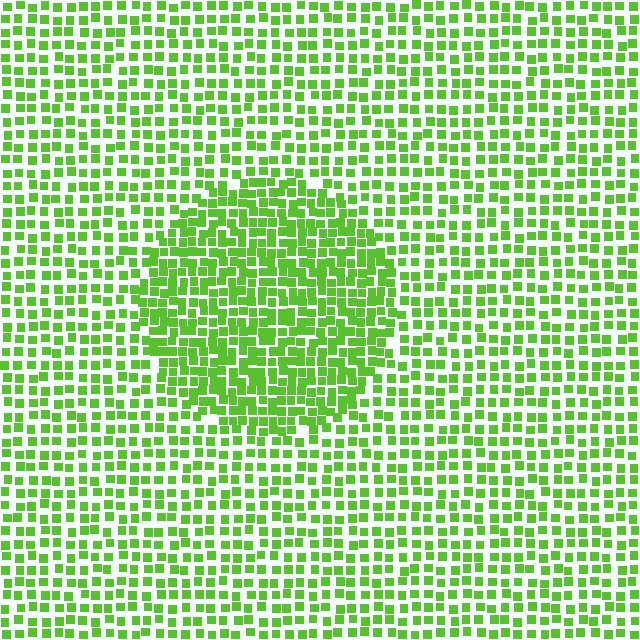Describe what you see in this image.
The image contains small lime elements arranged at two different densities. A circle-shaped region is visible where the elements are more densely packed than the surrounding area.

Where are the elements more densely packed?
The elements are more densely packed inside the circle boundary.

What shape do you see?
I see a circle.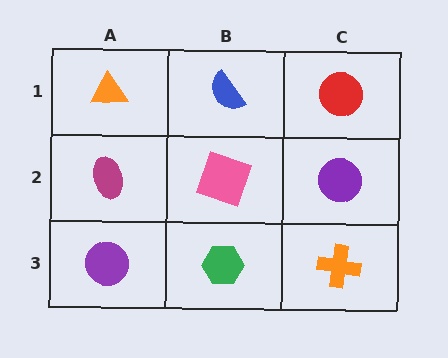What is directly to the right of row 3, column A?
A green hexagon.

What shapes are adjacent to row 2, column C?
A red circle (row 1, column C), an orange cross (row 3, column C), a pink square (row 2, column B).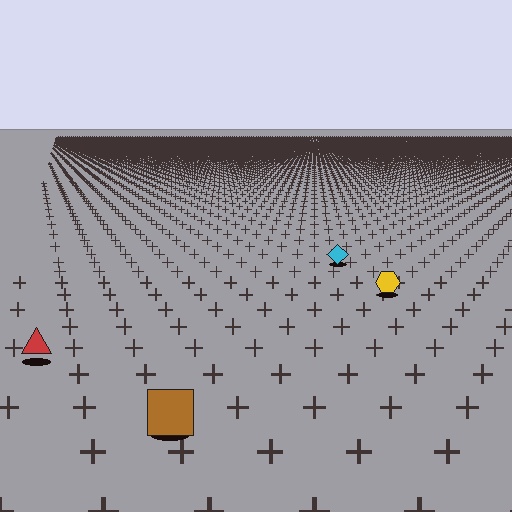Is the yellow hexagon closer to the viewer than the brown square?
No. The brown square is closer — you can tell from the texture gradient: the ground texture is coarser near it.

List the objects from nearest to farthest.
From nearest to farthest: the brown square, the red triangle, the yellow hexagon, the cyan diamond.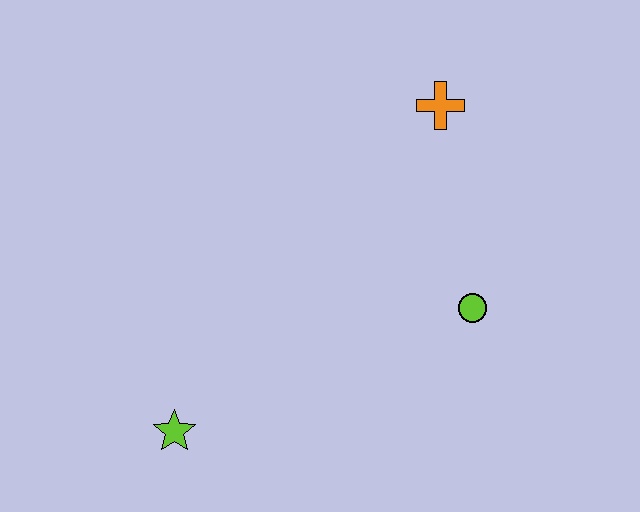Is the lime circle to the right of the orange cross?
Yes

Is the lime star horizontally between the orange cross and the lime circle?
No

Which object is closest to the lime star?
The lime circle is closest to the lime star.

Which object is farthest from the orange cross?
The lime star is farthest from the orange cross.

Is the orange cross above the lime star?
Yes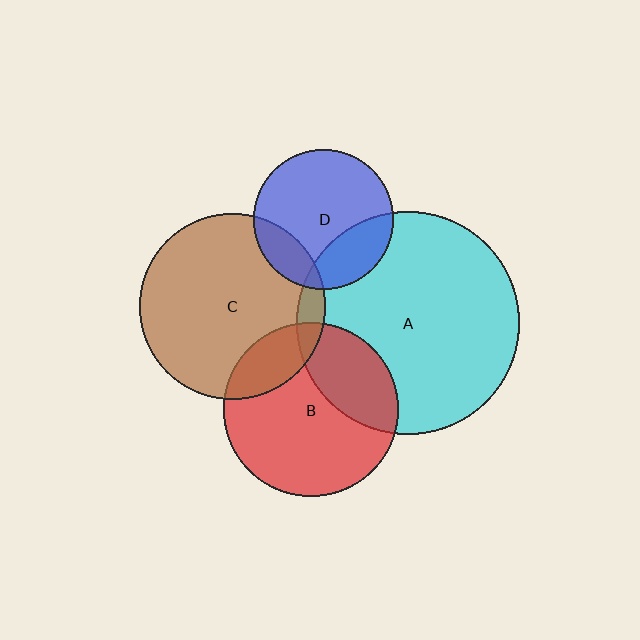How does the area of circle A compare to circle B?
Approximately 1.6 times.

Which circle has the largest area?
Circle A (cyan).